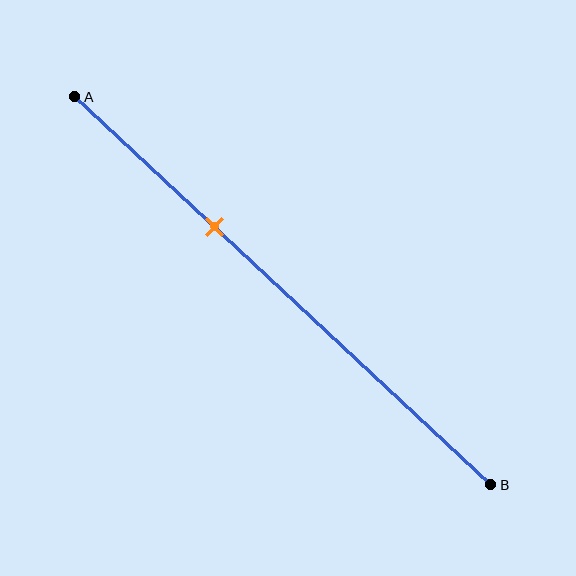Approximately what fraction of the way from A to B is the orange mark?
The orange mark is approximately 35% of the way from A to B.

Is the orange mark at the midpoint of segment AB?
No, the mark is at about 35% from A, not at the 50% midpoint.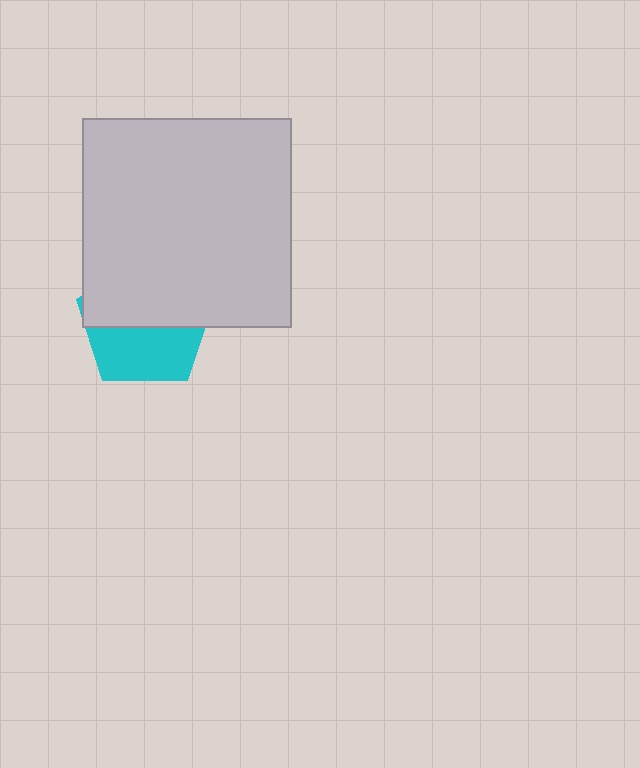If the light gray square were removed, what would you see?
You would see the complete cyan pentagon.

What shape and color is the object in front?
The object in front is a light gray square.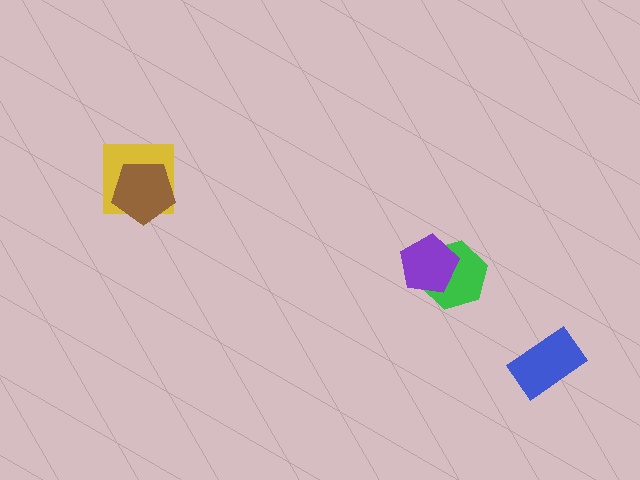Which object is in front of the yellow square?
The brown pentagon is in front of the yellow square.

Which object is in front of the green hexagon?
The purple pentagon is in front of the green hexagon.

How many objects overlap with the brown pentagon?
1 object overlaps with the brown pentagon.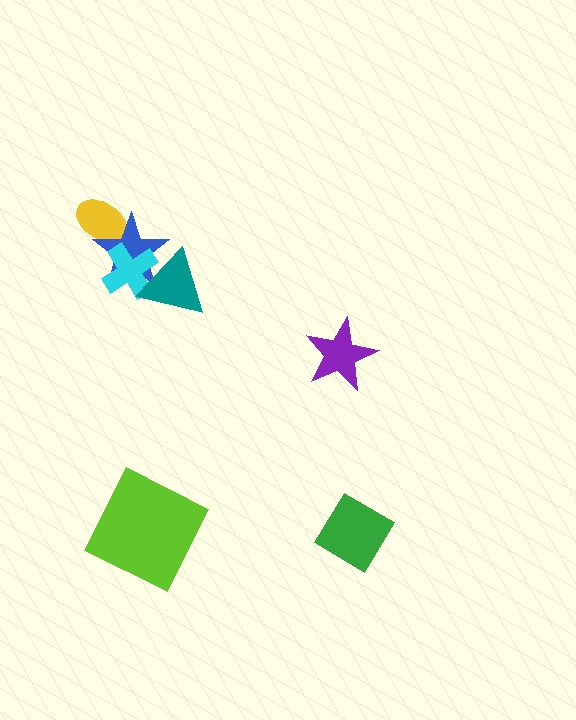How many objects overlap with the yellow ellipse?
1 object overlaps with the yellow ellipse.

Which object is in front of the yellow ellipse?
The blue star is in front of the yellow ellipse.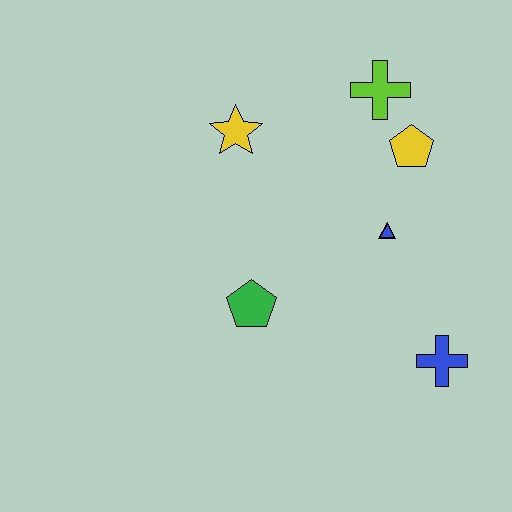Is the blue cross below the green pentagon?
Yes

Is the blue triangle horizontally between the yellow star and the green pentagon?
No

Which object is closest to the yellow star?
The lime cross is closest to the yellow star.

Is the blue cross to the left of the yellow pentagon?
No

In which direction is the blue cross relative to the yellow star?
The blue cross is below the yellow star.